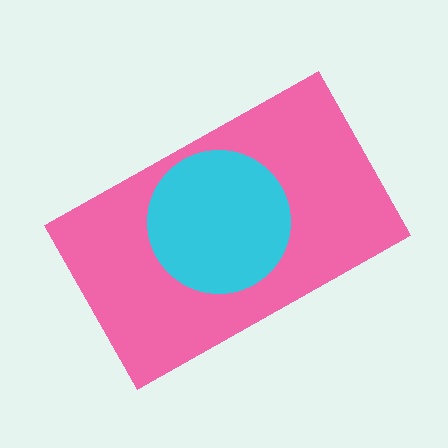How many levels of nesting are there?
2.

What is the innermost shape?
The cyan circle.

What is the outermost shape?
The pink rectangle.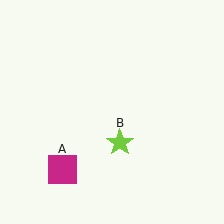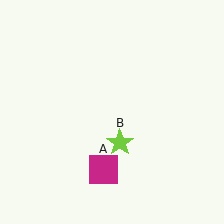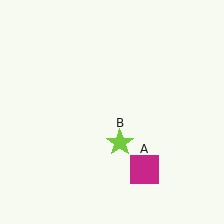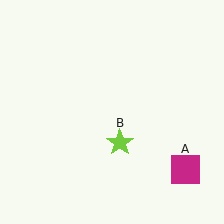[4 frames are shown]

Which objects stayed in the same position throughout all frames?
Lime star (object B) remained stationary.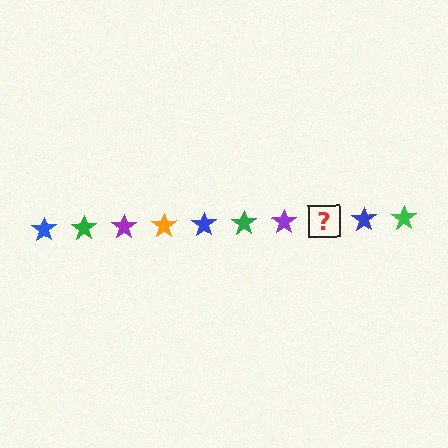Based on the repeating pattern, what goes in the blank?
The blank should be an orange star.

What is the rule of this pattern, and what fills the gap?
The rule is that the pattern cycles through blue, green, purple, orange stars. The gap should be filled with an orange star.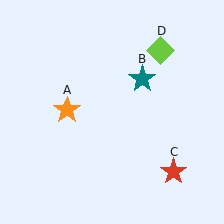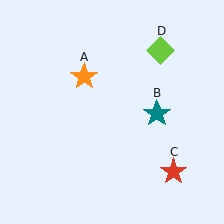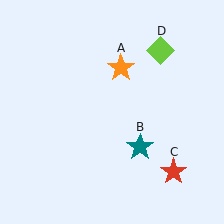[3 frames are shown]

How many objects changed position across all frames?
2 objects changed position: orange star (object A), teal star (object B).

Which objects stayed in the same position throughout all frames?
Red star (object C) and lime diamond (object D) remained stationary.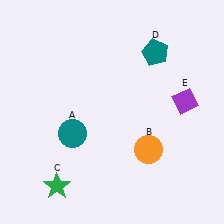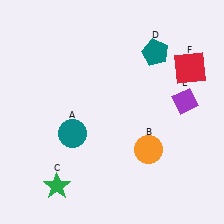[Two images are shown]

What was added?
A red square (F) was added in Image 2.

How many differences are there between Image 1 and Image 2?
There is 1 difference between the two images.